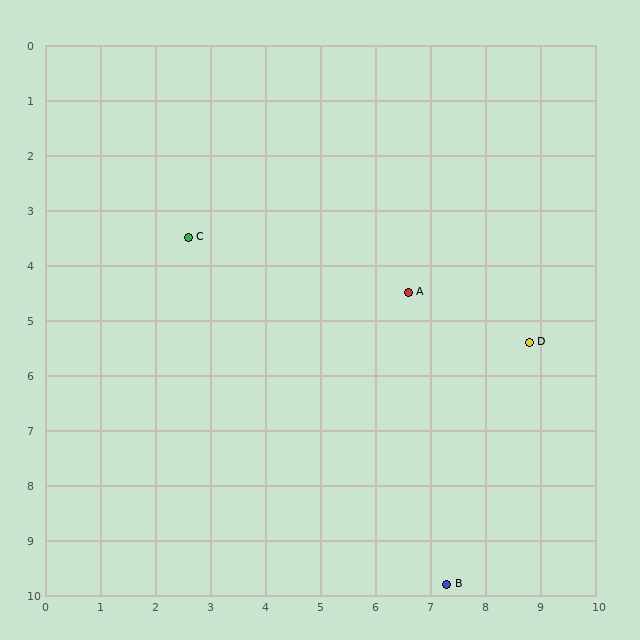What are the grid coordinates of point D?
Point D is at approximately (8.8, 5.4).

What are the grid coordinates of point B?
Point B is at approximately (7.3, 9.8).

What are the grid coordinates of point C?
Point C is at approximately (2.6, 3.5).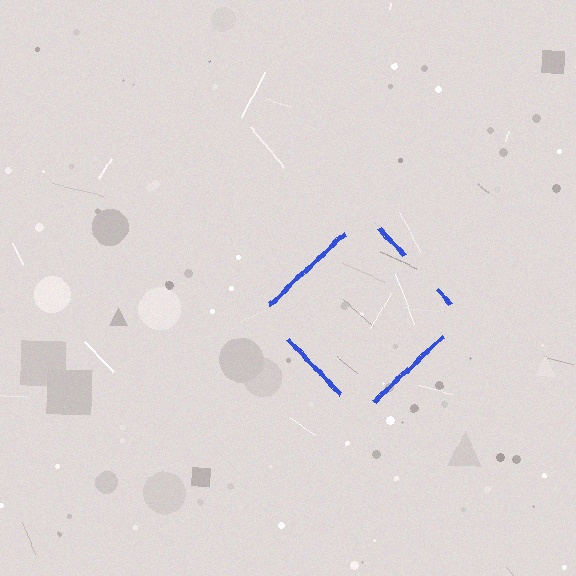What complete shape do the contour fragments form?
The contour fragments form a diamond.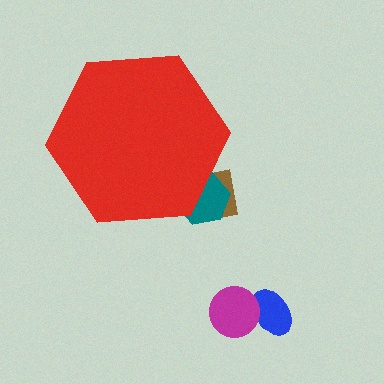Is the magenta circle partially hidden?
No, the magenta circle is fully visible.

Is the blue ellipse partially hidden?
No, the blue ellipse is fully visible.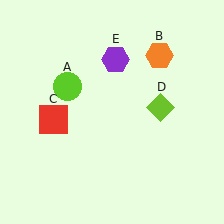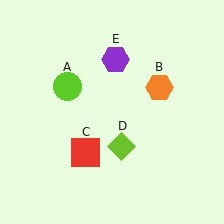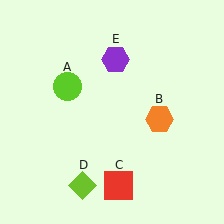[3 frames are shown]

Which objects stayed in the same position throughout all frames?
Lime circle (object A) and purple hexagon (object E) remained stationary.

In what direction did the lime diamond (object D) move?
The lime diamond (object D) moved down and to the left.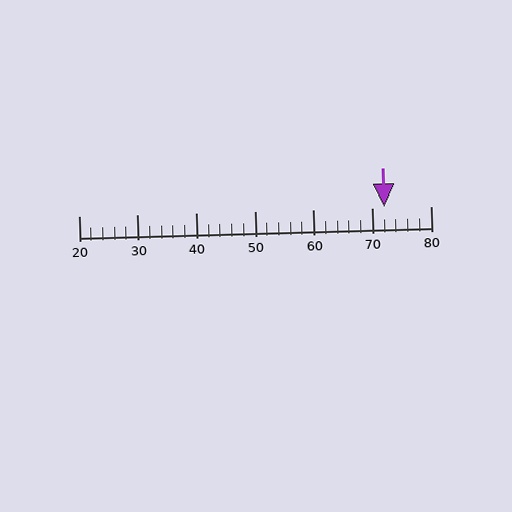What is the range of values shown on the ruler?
The ruler shows values from 20 to 80.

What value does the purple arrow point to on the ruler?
The purple arrow points to approximately 72.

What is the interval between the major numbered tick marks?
The major tick marks are spaced 10 units apart.